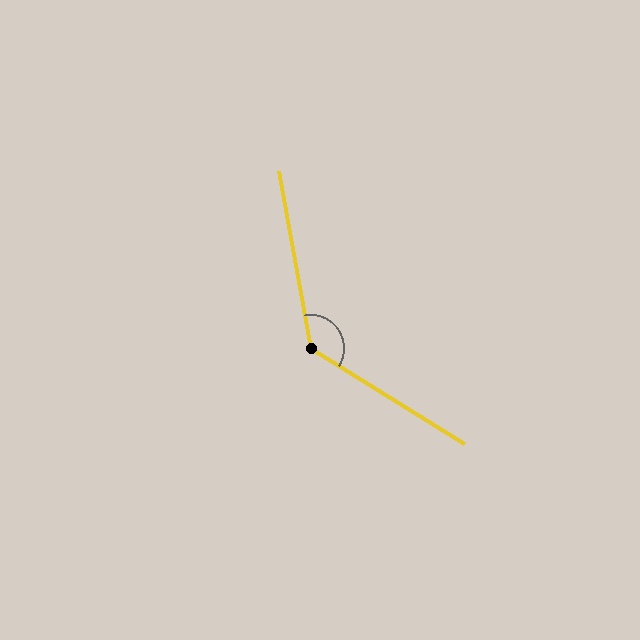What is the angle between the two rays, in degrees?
Approximately 132 degrees.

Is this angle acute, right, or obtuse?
It is obtuse.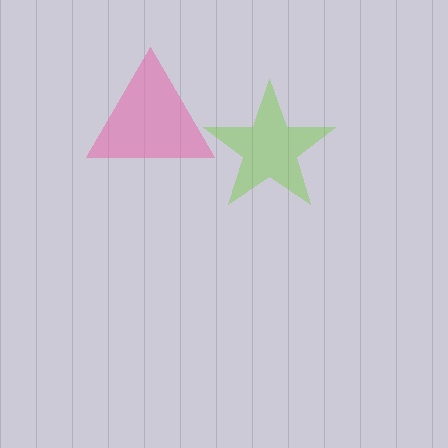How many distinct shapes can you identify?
There are 2 distinct shapes: a pink triangle, a lime star.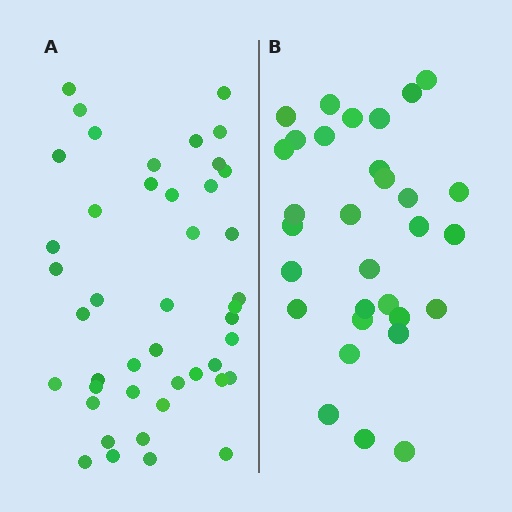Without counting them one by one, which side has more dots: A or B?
Region A (the left region) has more dots.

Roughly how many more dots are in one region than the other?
Region A has approximately 15 more dots than region B.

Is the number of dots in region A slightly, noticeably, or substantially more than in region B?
Region A has noticeably more, but not dramatically so. The ratio is roughly 1.4 to 1.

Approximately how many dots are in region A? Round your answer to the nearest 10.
About 40 dots. (The exact count is 44, which rounds to 40.)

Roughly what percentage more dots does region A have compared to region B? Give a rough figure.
About 40% more.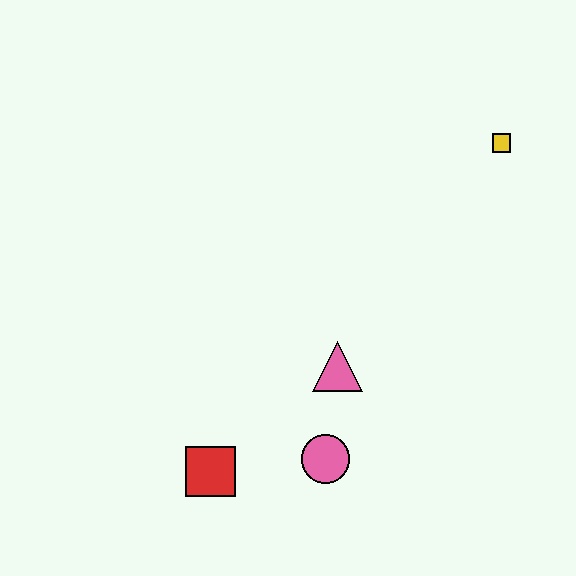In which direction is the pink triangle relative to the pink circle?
The pink triangle is above the pink circle.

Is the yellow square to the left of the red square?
No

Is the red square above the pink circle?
No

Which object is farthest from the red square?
The yellow square is farthest from the red square.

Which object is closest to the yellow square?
The pink triangle is closest to the yellow square.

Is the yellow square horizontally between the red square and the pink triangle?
No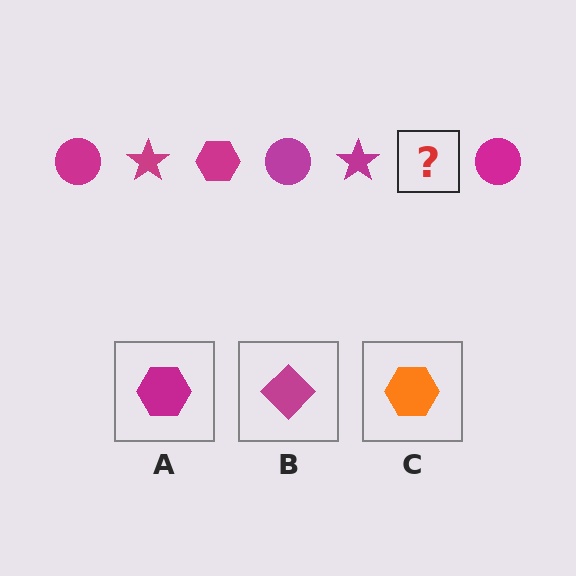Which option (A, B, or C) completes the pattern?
A.